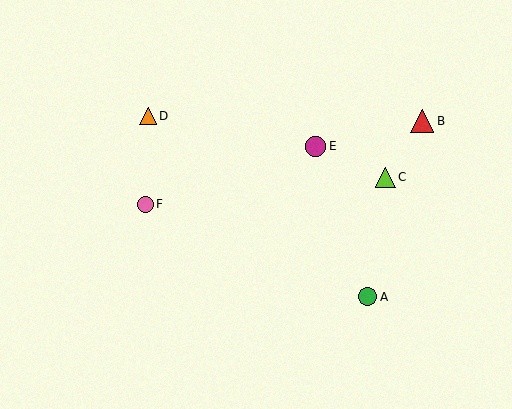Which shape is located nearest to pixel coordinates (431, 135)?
The red triangle (labeled B) at (422, 121) is nearest to that location.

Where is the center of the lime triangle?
The center of the lime triangle is at (385, 177).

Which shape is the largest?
The red triangle (labeled B) is the largest.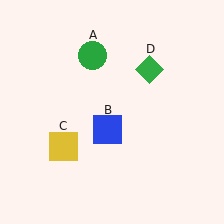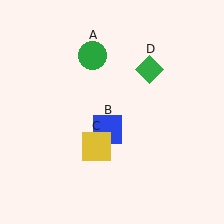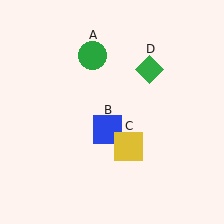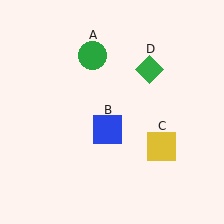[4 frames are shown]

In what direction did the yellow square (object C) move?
The yellow square (object C) moved right.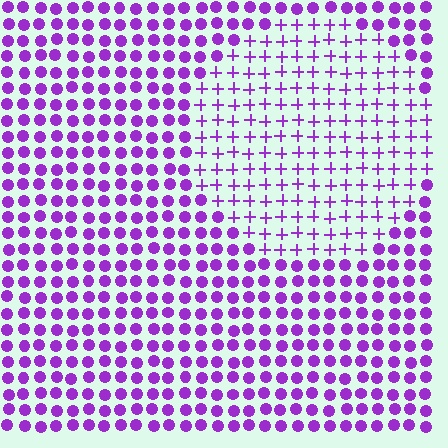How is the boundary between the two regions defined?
The boundary is defined by a change in element shape: plus signs inside vs. circles outside. All elements share the same color and spacing.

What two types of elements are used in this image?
The image uses plus signs inside the circle region and circles outside it.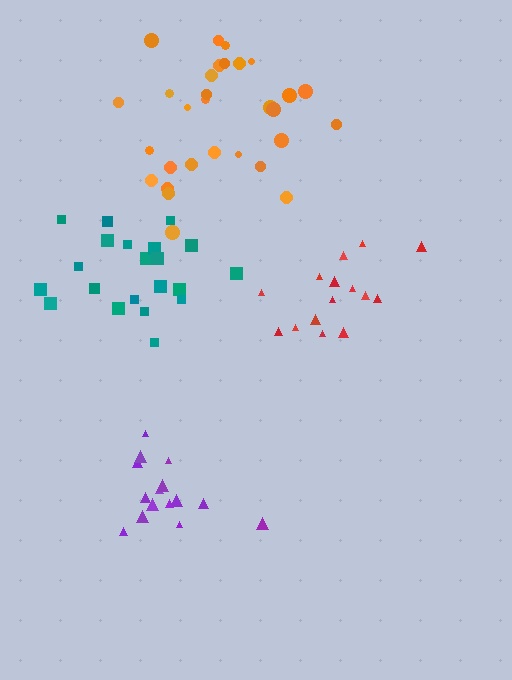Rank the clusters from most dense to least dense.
purple, orange, red, teal.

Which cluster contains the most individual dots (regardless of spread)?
Orange (30).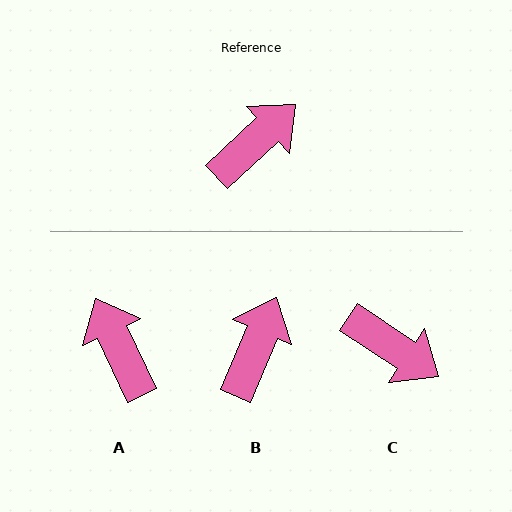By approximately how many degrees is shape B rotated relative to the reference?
Approximately 25 degrees counter-clockwise.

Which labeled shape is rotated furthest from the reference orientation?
C, about 76 degrees away.